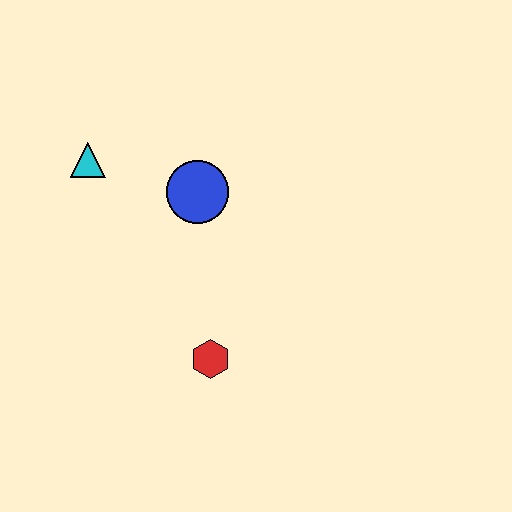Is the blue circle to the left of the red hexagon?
Yes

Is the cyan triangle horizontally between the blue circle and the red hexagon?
No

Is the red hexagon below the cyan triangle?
Yes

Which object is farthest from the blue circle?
The red hexagon is farthest from the blue circle.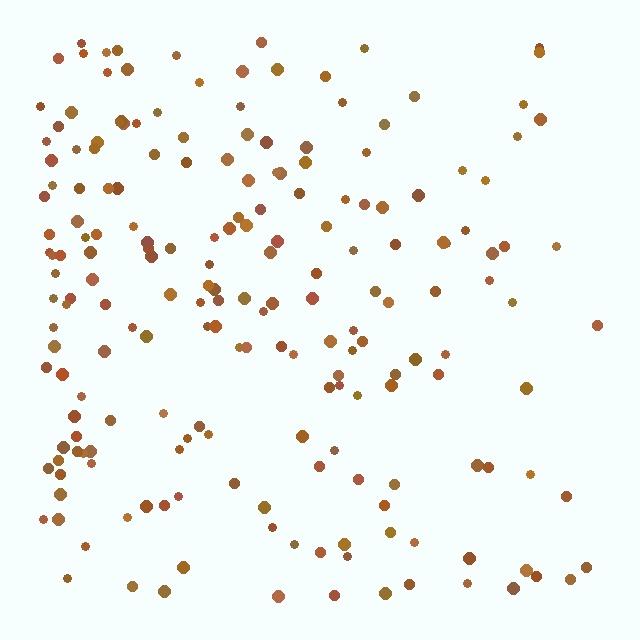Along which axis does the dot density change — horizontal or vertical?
Horizontal.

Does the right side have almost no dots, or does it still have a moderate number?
Still a moderate number, just noticeably fewer than the left.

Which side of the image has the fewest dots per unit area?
The right.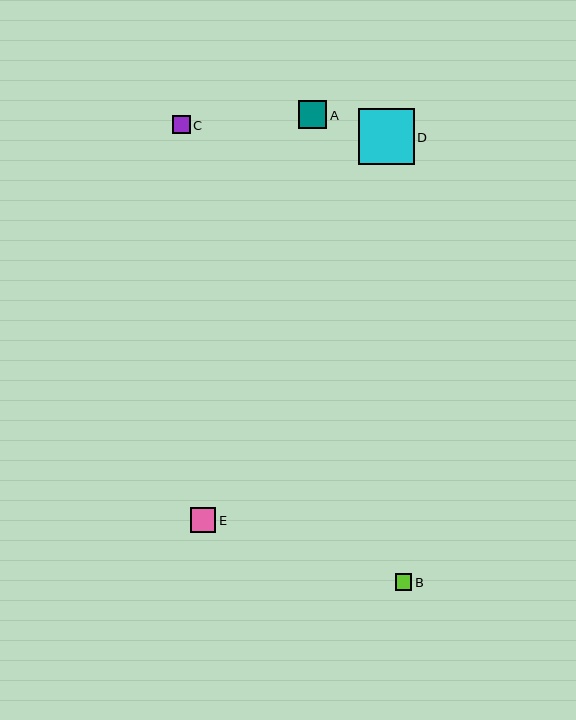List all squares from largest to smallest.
From largest to smallest: D, A, E, C, B.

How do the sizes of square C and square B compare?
Square C and square B are approximately the same size.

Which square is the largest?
Square D is the largest with a size of approximately 56 pixels.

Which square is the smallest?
Square B is the smallest with a size of approximately 17 pixels.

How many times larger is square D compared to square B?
Square D is approximately 3.3 times the size of square B.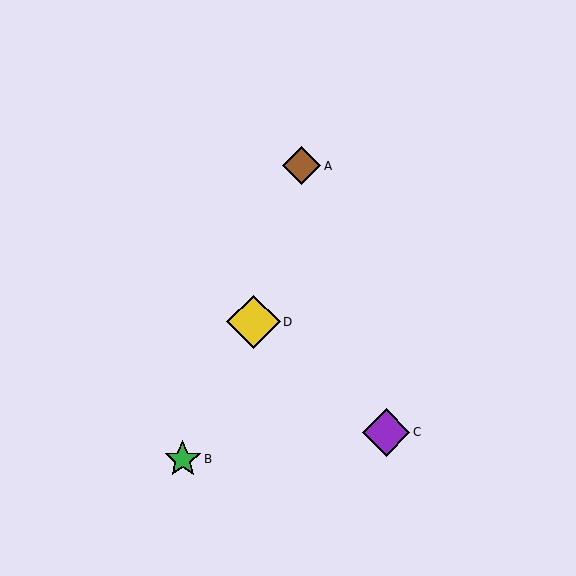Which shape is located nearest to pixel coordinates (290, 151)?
The brown diamond (labeled A) at (302, 166) is nearest to that location.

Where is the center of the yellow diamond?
The center of the yellow diamond is at (253, 322).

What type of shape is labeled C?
Shape C is a purple diamond.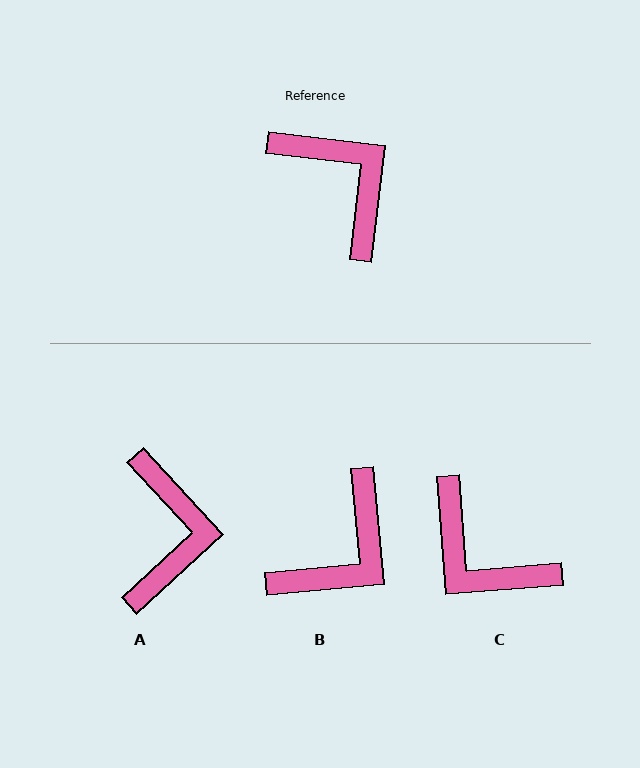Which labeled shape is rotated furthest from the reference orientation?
C, about 169 degrees away.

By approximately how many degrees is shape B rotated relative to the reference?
Approximately 78 degrees clockwise.